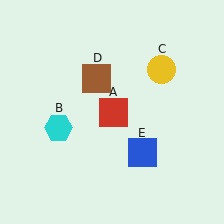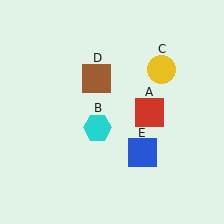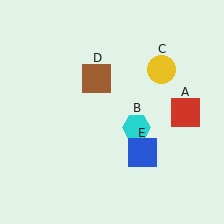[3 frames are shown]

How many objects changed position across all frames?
2 objects changed position: red square (object A), cyan hexagon (object B).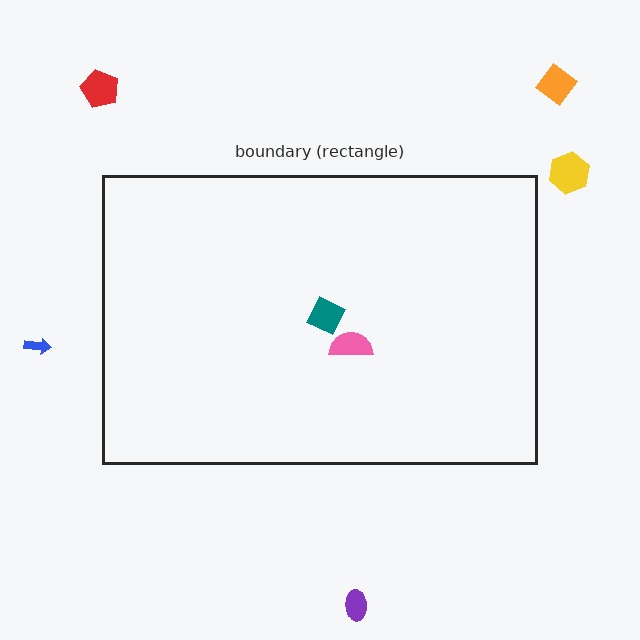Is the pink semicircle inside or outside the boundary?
Inside.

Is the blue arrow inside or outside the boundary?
Outside.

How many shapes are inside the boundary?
2 inside, 5 outside.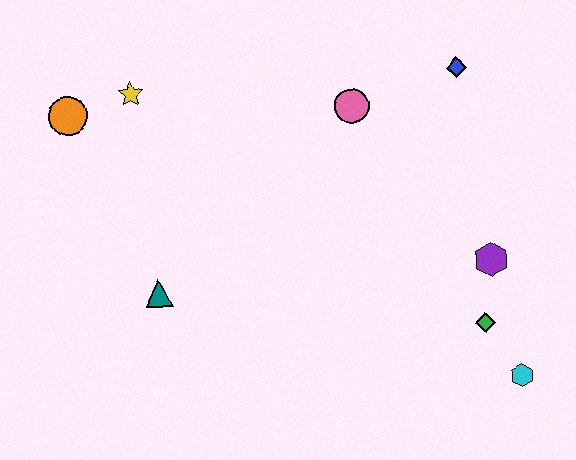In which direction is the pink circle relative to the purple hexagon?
The pink circle is above the purple hexagon.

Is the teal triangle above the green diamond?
Yes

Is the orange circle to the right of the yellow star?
No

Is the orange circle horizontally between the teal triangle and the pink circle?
No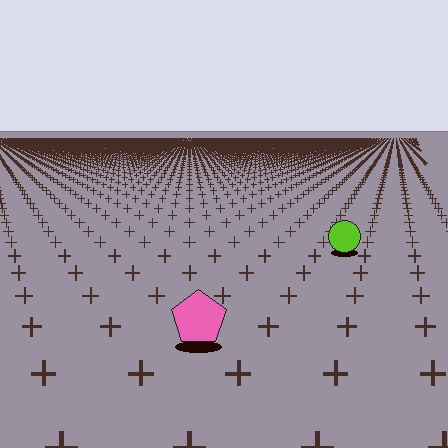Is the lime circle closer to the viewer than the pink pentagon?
No. The pink pentagon is closer — you can tell from the texture gradient: the ground texture is coarser near it.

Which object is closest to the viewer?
The pink pentagon is closest. The texture marks near it are larger and more spread out.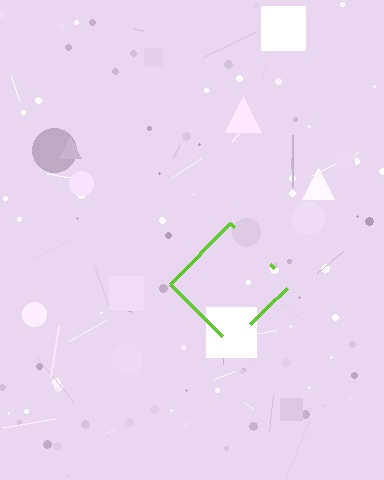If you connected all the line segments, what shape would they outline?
They would outline a diamond.